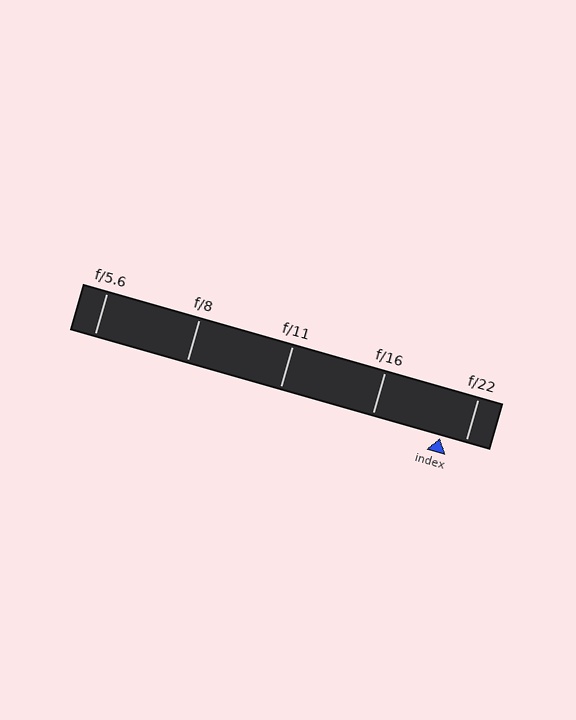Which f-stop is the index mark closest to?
The index mark is closest to f/22.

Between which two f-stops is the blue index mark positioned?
The index mark is between f/16 and f/22.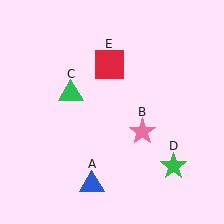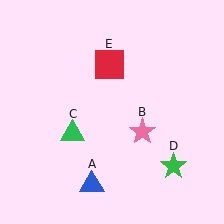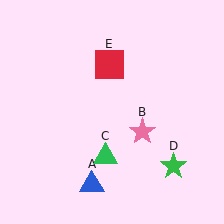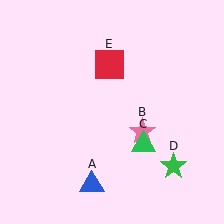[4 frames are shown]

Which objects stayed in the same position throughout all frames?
Blue triangle (object A) and pink star (object B) and green star (object D) and red square (object E) remained stationary.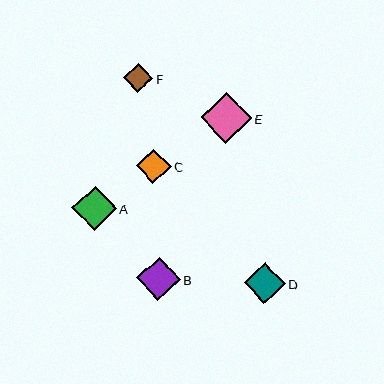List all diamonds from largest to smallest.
From largest to smallest: E, A, B, D, C, F.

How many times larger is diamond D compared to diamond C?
Diamond D is approximately 1.2 times the size of diamond C.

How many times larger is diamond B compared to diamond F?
Diamond B is approximately 1.5 times the size of diamond F.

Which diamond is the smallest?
Diamond F is the smallest with a size of approximately 29 pixels.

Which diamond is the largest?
Diamond E is the largest with a size of approximately 51 pixels.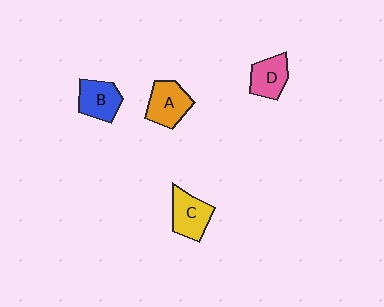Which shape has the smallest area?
Shape D (pink).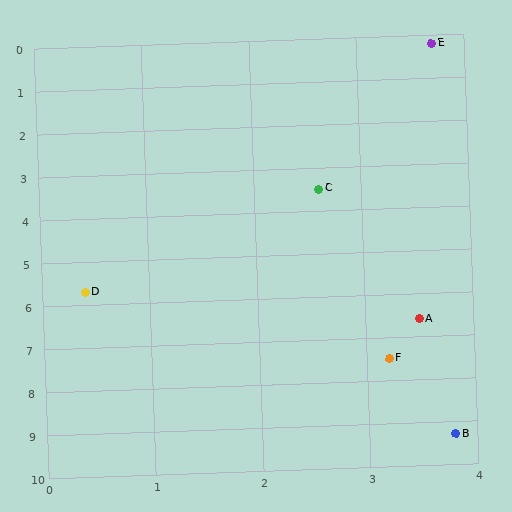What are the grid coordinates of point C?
Point C is at approximately (2.6, 3.5).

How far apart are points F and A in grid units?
Points F and A are about 0.9 grid units apart.